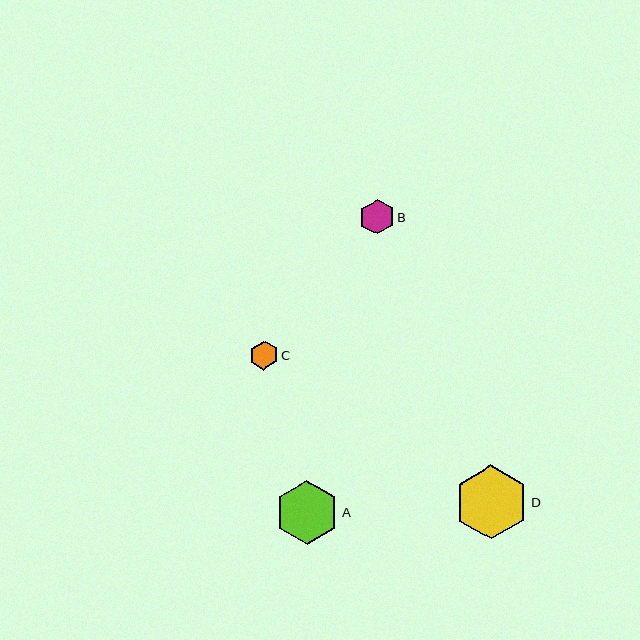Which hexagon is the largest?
Hexagon D is the largest with a size of approximately 74 pixels.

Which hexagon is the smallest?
Hexagon C is the smallest with a size of approximately 29 pixels.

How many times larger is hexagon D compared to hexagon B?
Hexagon D is approximately 2.1 times the size of hexagon B.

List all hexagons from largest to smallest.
From largest to smallest: D, A, B, C.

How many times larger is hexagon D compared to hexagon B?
Hexagon D is approximately 2.1 times the size of hexagon B.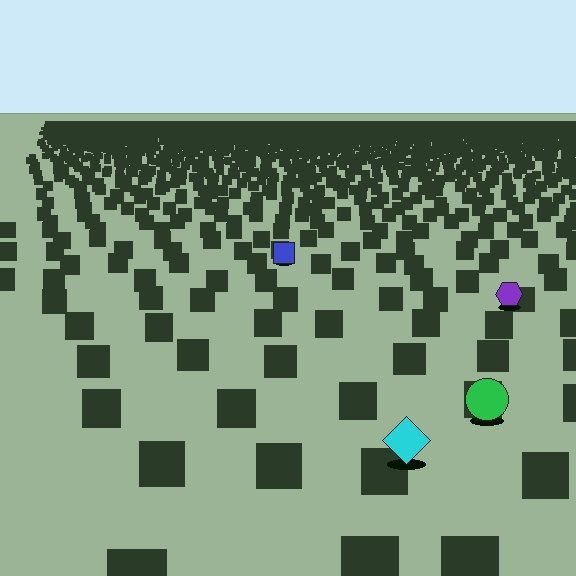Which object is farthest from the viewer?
The blue square is farthest from the viewer. It appears smaller and the ground texture around it is denser.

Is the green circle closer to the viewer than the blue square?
Yes. The green circle is closer — you can tell from the texture gradient: the ground texture is coarser near it.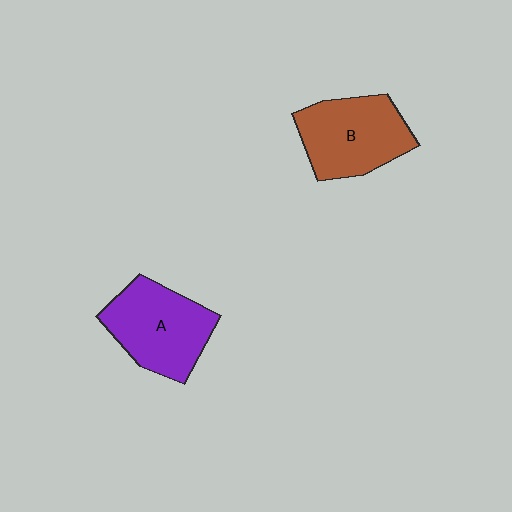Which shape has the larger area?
Shape A (purple).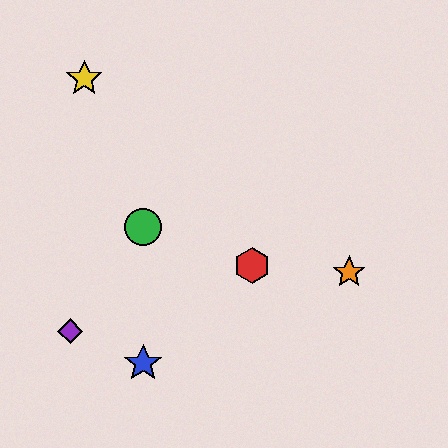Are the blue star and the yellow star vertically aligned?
No, the blue star is at x≈143 and the yellow star is at x≈84.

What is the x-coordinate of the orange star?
The orange star is at x≈349.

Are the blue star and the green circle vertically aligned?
Yes, both are at x≈143.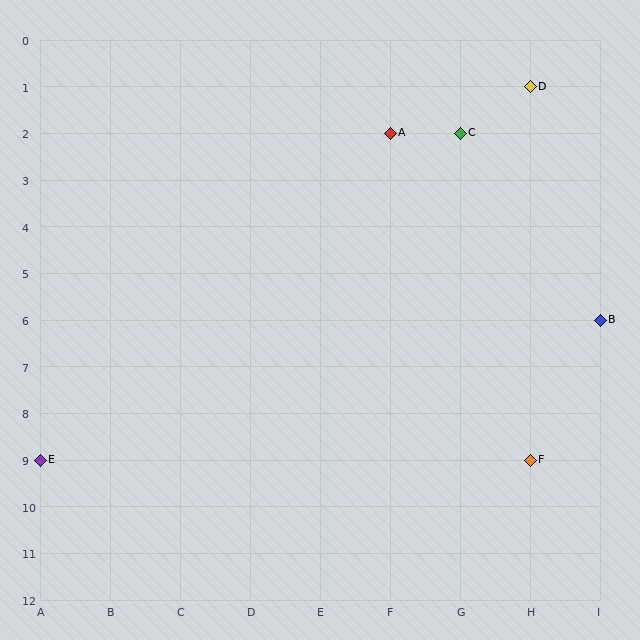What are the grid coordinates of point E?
Point E is at grid coordinates (A, 9).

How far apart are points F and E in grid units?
Points F and E are 7 columns apart.